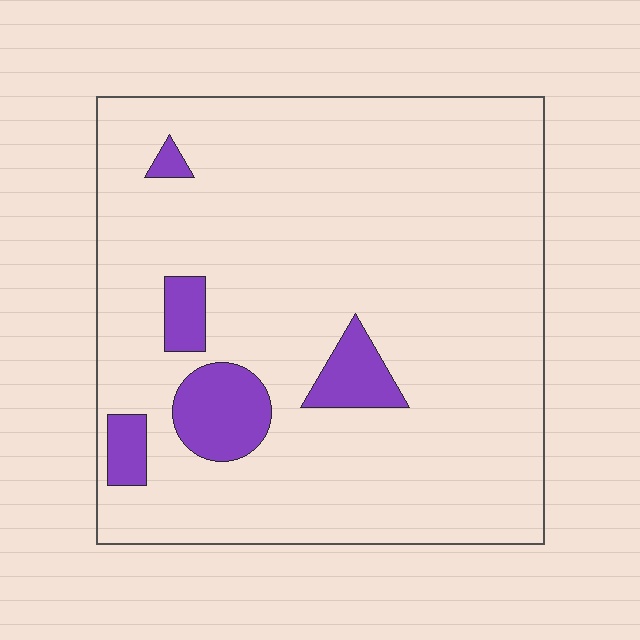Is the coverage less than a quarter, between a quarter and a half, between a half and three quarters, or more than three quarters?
Less than a quarter.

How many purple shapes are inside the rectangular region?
5.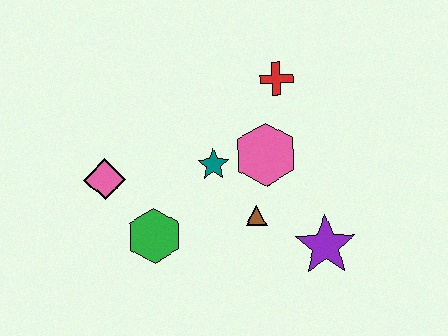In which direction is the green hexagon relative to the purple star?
The green hexagon is to the left of the purple star.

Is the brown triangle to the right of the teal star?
Yes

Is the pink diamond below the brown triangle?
No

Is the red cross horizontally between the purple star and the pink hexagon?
Yes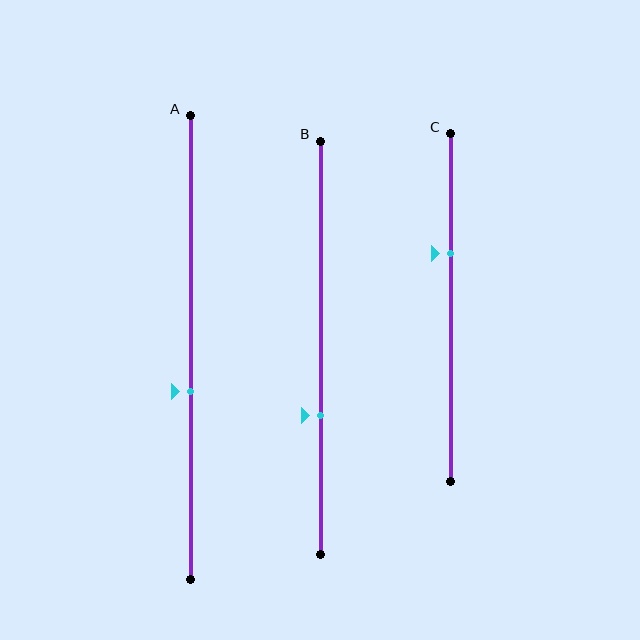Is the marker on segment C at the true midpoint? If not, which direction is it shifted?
No, the marker on segment C is shifted upward by about 16% of the segment length.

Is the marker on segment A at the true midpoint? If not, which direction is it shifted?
No, the marker on segment A is shifted downward by about 10% of the segment length.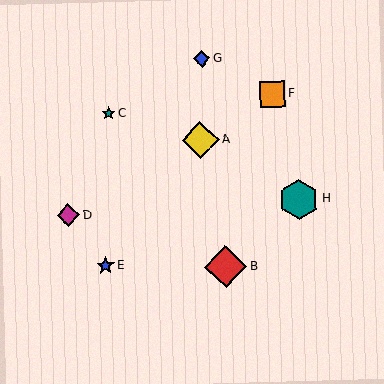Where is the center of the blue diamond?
The center of the blue diamond is at (202, 59).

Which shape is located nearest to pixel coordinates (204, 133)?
The yellow diamond (labeled A) at (200, 140) is nearest to that location.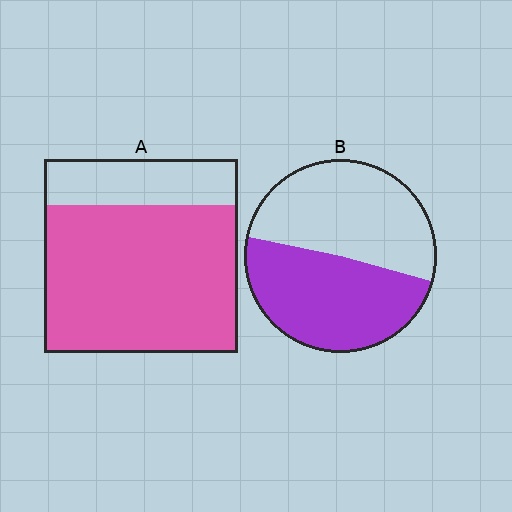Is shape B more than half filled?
Roughly half.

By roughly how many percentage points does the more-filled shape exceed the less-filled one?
By roughly 25 percentage points (A over B).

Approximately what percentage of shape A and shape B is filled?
A is approximately 75% and B is approximately 50%.